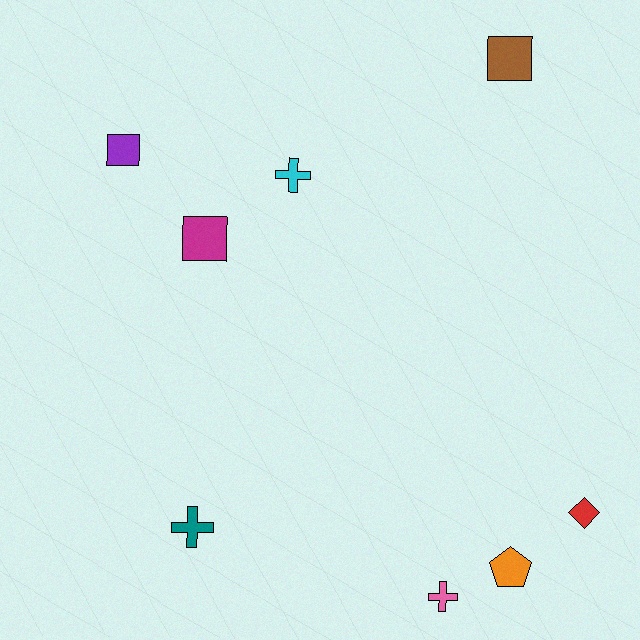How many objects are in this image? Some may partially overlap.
There are 8 objects.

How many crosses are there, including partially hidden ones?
There are 3 crosses.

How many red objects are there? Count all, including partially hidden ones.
There is 1 red object.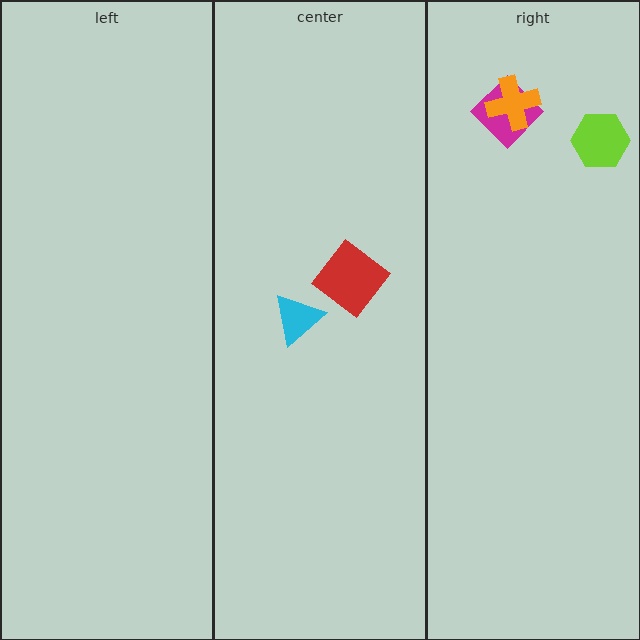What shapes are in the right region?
The lime hexagon, the magenta diamond, the orange cross.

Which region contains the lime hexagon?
The right region.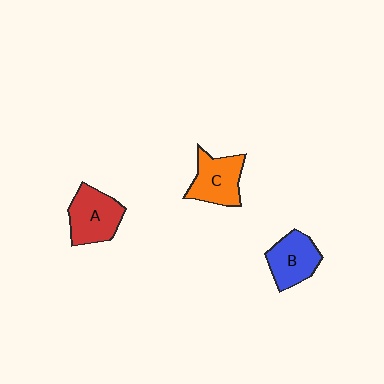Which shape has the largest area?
Shape A (red).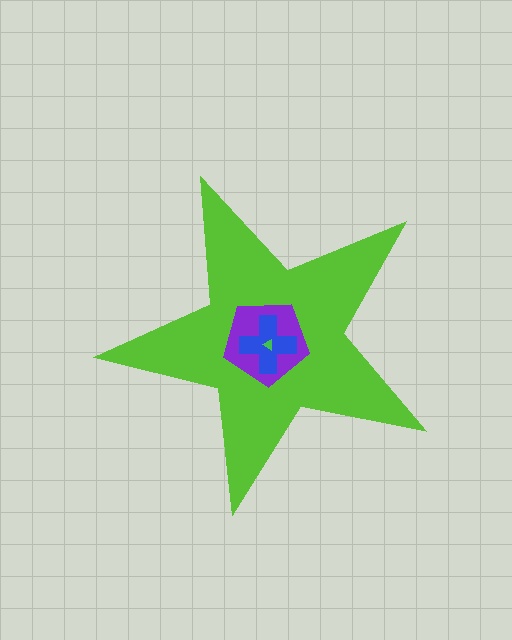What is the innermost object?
The green triangle.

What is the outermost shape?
The lime star.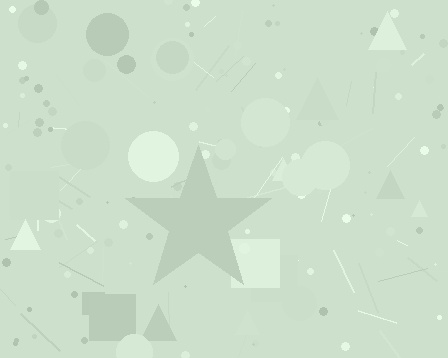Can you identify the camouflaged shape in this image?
The camouflaged shape is a star.